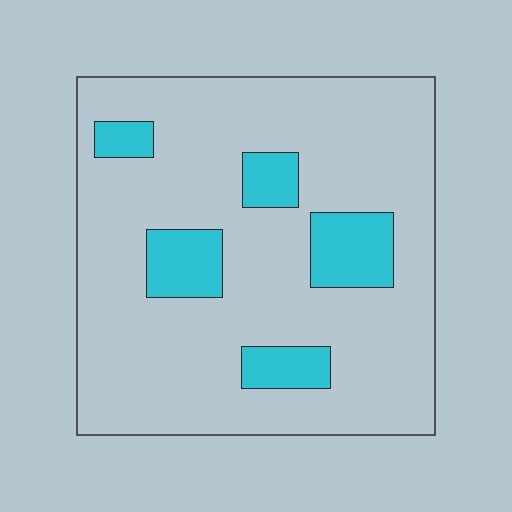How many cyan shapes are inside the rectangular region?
5.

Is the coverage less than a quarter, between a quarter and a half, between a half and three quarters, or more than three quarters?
Less than a quarter.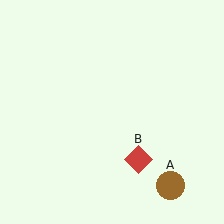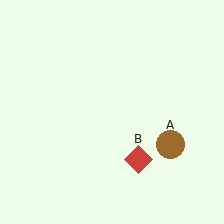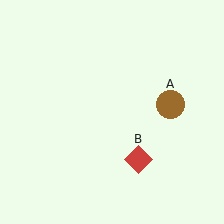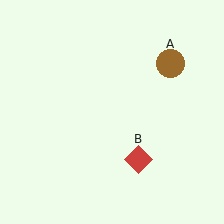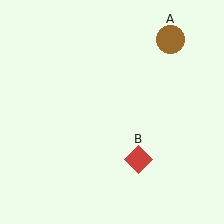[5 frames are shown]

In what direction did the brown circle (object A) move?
The brown circle (object A) moved up.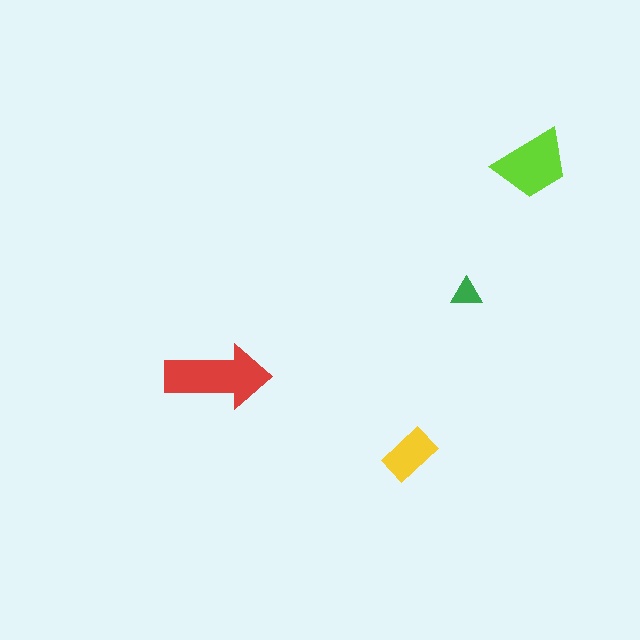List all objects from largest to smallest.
The red arrow, the lime trapezoid, the yellow rectangle, the green triangle.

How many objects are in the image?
There are 4 objects in the image.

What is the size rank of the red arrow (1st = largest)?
1st.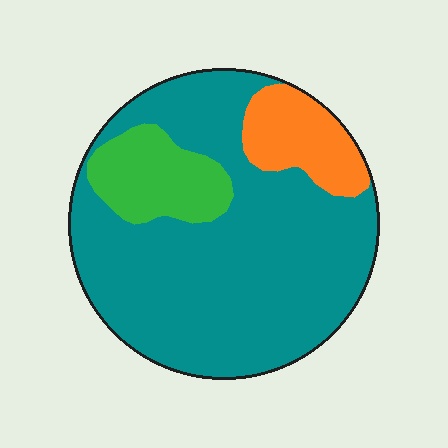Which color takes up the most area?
Teal, at roughly 75%.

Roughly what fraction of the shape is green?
Green covers roughly 15% of the shape.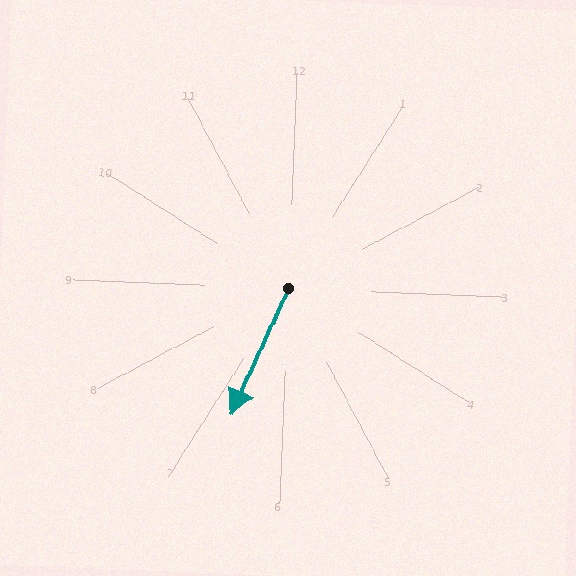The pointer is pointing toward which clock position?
Roughly 7 o'clock.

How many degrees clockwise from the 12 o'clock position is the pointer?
Approximately 202 degrees.